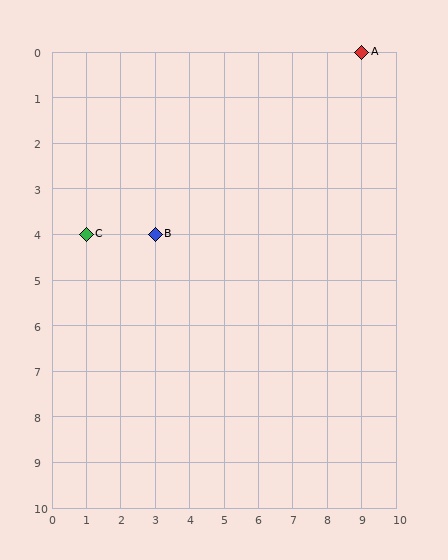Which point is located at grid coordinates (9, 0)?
Point A is at (9, 0).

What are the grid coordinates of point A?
Point A is at grid coordinates (9, 0).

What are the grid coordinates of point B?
Point B is at grid coordinates (3, 4).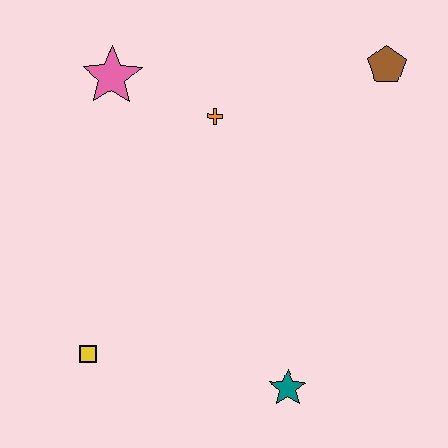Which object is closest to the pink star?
The orange cross is closest to the pink star.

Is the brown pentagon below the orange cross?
No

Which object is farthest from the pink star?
The teal star is farthest from the pink star.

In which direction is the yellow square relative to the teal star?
The yellow square is to the left of the teal star.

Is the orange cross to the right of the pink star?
Yes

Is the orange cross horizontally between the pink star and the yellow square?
No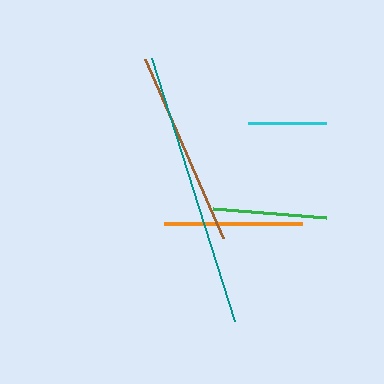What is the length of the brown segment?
The brown segment is approximately 195 pixels long.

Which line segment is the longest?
The teal line is the longest at approximately 276 pixels.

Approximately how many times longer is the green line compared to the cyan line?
The green line is approximately 1.4 times the length of the cyan line.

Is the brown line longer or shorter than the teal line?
The teal line is longer than the brown line.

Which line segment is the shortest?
The cyan line is the shortest at approximately 79 pixels.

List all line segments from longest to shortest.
From longest to shortest: teal, brown, orange, green, cyan.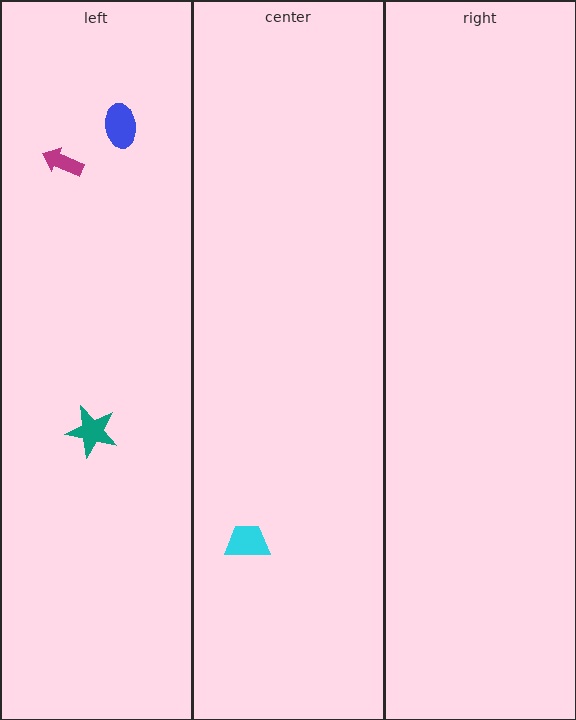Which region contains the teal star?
The left region.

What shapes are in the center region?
The cyan trapezoid.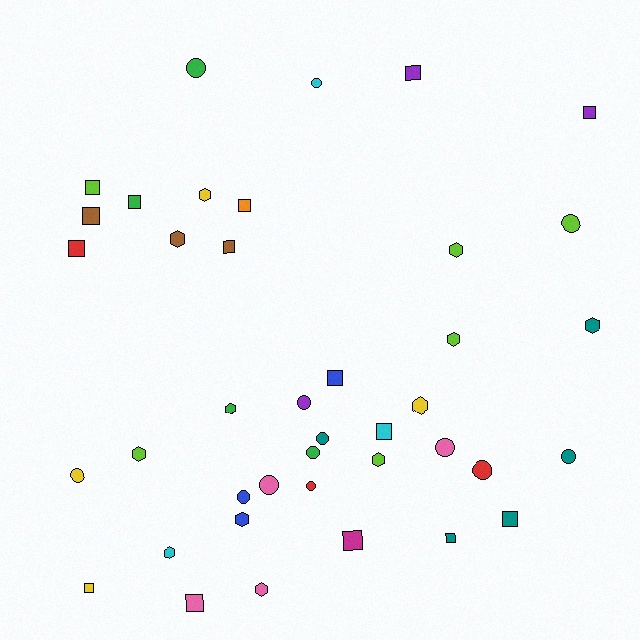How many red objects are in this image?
There are 3 red objects.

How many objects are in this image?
There are 40 objects.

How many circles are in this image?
There are 13 circles.